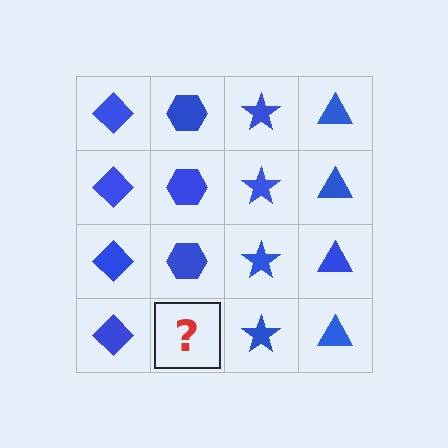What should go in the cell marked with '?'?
The missing cell should contain a blue hexagon.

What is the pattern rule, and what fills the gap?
The rule is that each column has a consistent shape. The gap should be filled with a blue hexagon.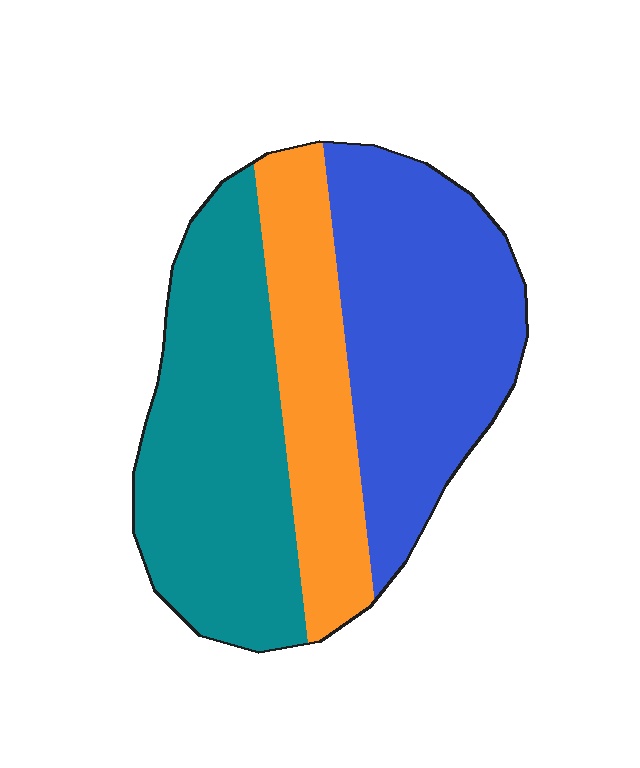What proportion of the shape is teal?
Teal takes up about three eighths (3/8) of the shape.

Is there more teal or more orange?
Teal.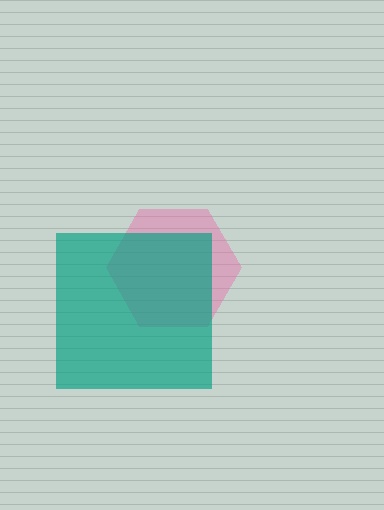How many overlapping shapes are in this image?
There are 2 overlapping shapes in the image.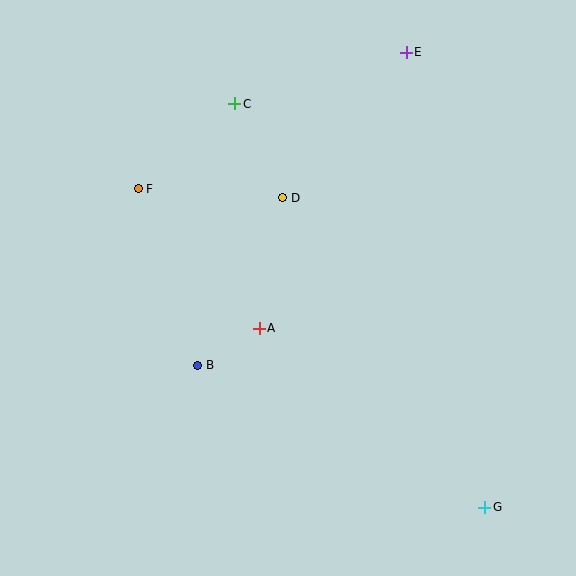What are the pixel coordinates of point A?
Point A is at (259, 328).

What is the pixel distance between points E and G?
The distance between E and G is 461 pixels.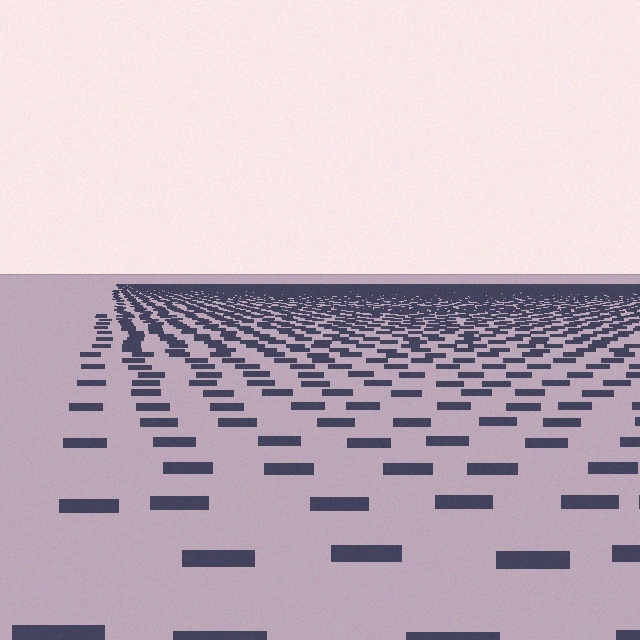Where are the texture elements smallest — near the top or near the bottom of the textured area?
Near the top.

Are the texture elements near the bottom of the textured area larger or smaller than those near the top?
Larger. Near the bottom, elements are closer to the viewer and appear at a bigger on-screen size.